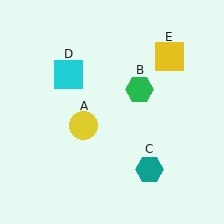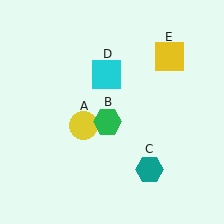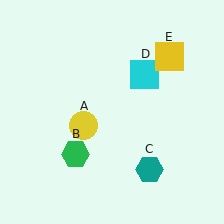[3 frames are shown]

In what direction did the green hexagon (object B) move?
The green hexagon (object B) moved down and to the left.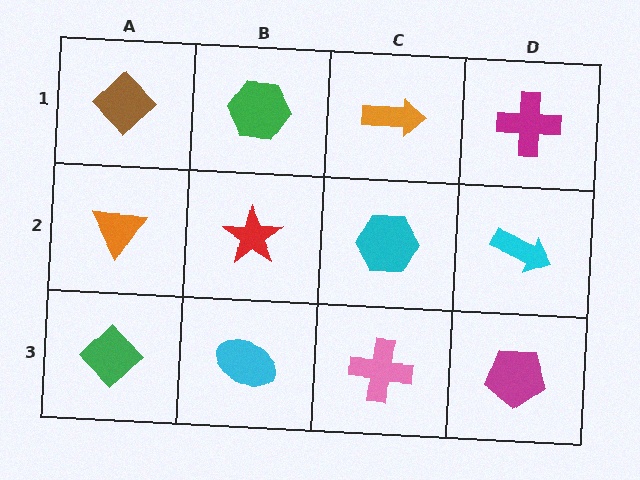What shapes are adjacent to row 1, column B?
A red star (row 2, column B), a brown diamond (row 1, column A), an orange arrow (row 1, column C).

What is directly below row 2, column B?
A cyan ellipse.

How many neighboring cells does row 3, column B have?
3.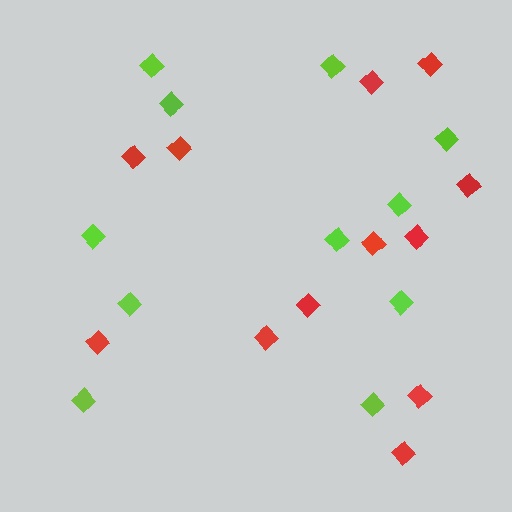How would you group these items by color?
There are 2 groups: one group of red diamonds (12) and one group of lime diamonds (11).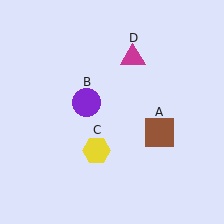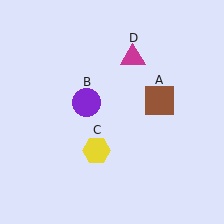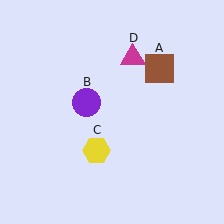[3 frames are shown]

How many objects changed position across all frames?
1 object changed position: brown square (object A).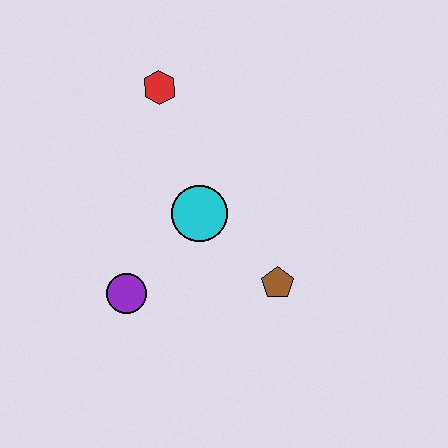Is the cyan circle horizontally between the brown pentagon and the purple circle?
Yes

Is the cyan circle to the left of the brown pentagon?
Yes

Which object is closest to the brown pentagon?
The cyan circle is closest to the brown pentagon.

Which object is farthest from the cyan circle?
The red hexagon is farthest from the cyan circle.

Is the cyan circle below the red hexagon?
Yes